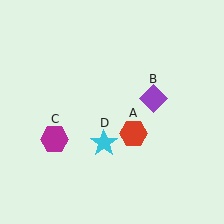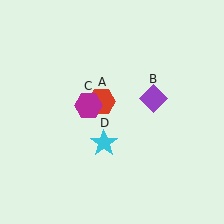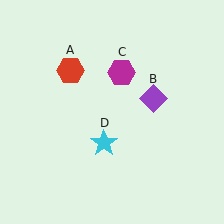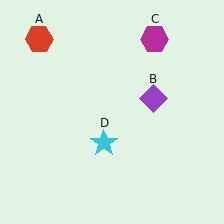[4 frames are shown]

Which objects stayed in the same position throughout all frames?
Purple diamond (object B) and cyan star (object D) remained stationary.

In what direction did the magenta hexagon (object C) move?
The magenta hexagon (object C) moved up and to the right.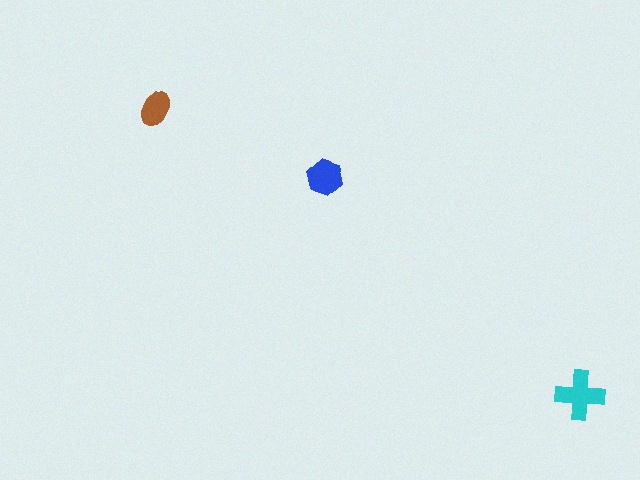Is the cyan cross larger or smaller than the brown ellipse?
Larger.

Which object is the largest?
The cyan cross.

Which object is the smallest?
The brown ellipse.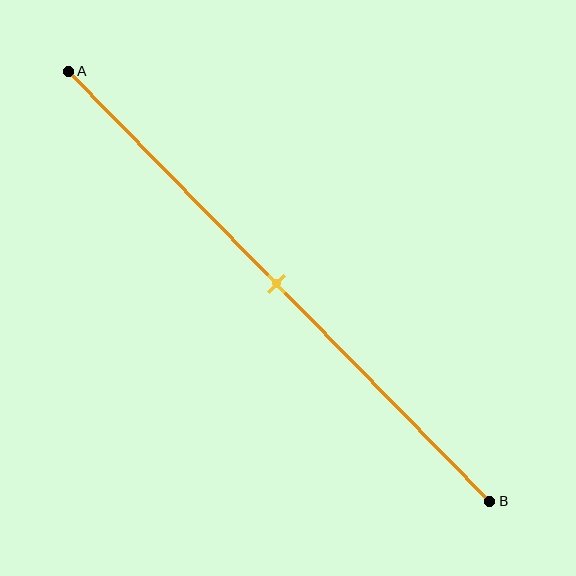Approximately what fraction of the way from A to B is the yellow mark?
The yellow mark is approximately 50% of the way from A to B.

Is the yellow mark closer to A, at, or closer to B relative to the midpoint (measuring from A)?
The yellow mark is approximately at the midpoint of segment AB.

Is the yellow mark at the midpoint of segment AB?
Yes, the mark is approximately at the midpoint.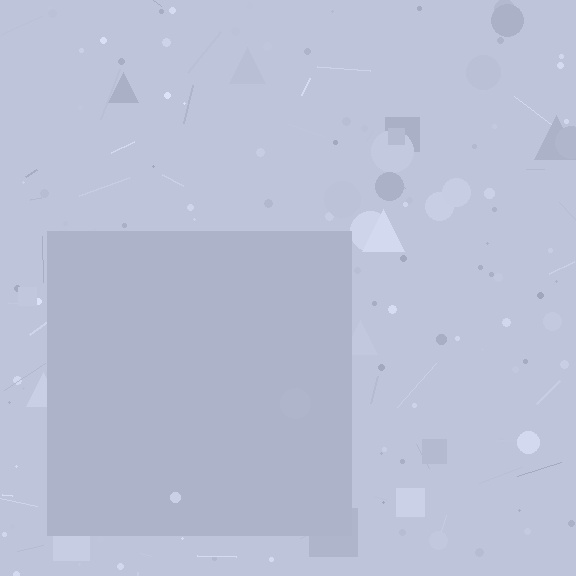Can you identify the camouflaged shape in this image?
The camouflaged shape is a square.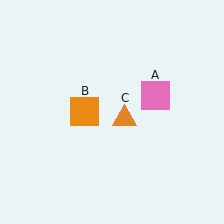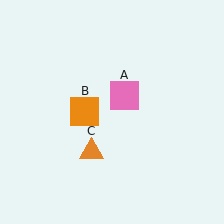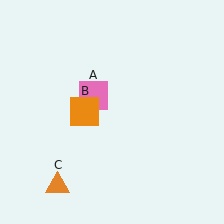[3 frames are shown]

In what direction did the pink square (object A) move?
The pink square (object A) moved left.